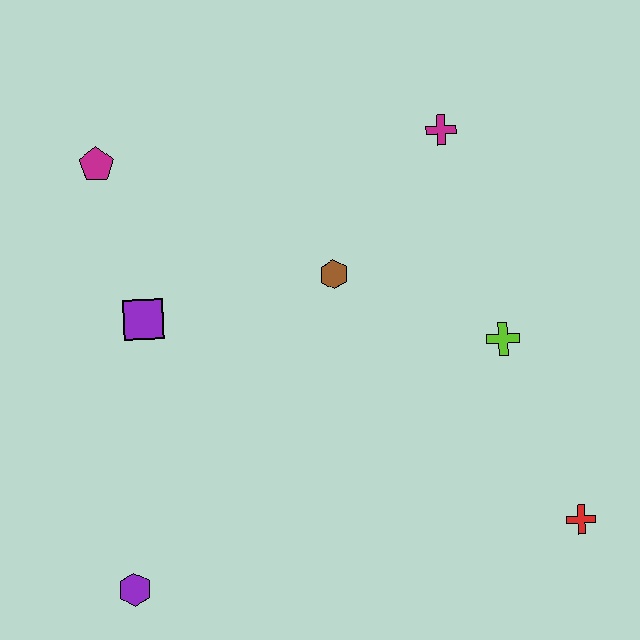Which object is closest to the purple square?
The magenta pentagon is closest to the purple square.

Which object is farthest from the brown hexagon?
The purple hexagon is farthest from the brown hexagon.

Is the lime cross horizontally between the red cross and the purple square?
Yes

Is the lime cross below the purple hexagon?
No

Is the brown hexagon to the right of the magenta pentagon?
Yes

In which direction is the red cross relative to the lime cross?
The red cross is below the lime cross.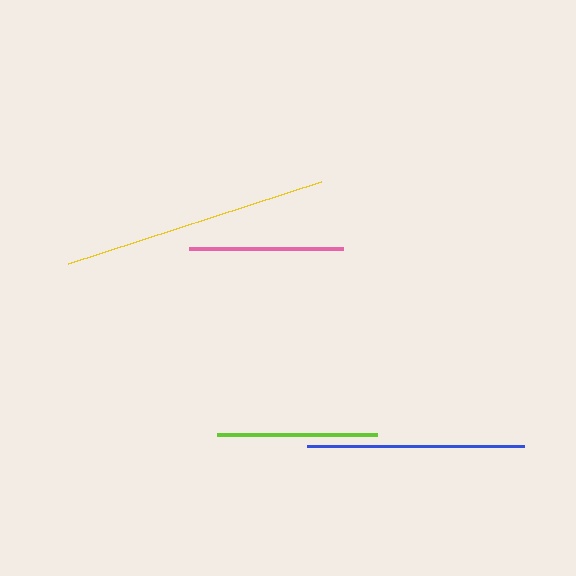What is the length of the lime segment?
The lime segment is approximately 160 pixels long.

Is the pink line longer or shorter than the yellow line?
The yellow line is longer than the pink line.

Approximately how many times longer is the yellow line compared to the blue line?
The yellow line is approximately 1.2 times the length of the blue line.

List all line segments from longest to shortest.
From longest to shortest: yellow, blue, lime, pink.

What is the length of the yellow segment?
The yellow segment is approximately 266 pixels long.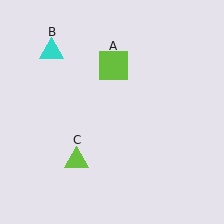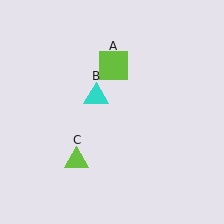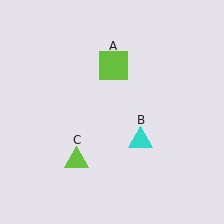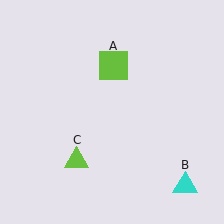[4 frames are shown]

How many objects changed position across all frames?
1 object changed position: cyan triangle (object B).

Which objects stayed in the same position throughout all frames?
Lime square (object A) and lime triangle (object C) remained stationary.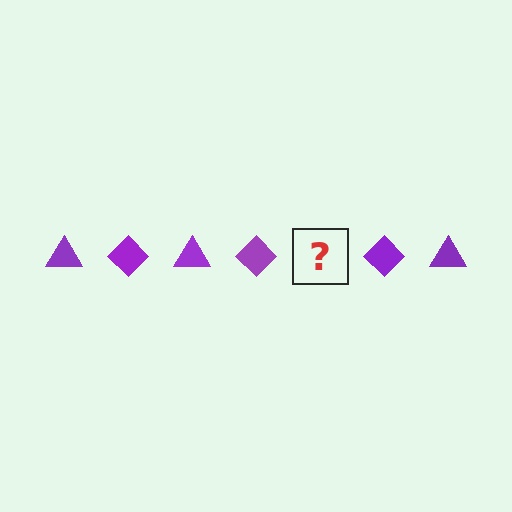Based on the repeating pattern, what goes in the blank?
The blank should be a purple triangle.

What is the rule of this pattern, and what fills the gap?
The rule is that the pattern cycles through triangle, diamond shapes in purple. The gap should be filled with a purple triangle.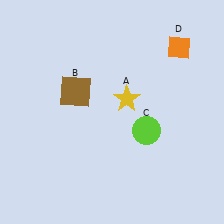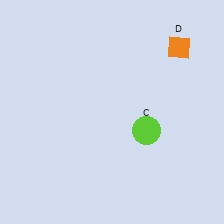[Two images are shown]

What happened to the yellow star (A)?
The yellow star (A) was removed in Image 2. It was in the top-right area of Image 1.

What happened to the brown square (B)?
The brown square (B) was removed in Image 2. It was in the top-left area of Image 1.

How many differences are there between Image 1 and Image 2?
There are 2 differences between the two images.